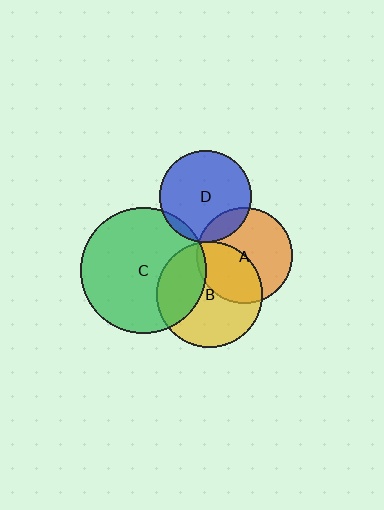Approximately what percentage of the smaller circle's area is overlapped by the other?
Approximately 5%.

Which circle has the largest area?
Circle C (green).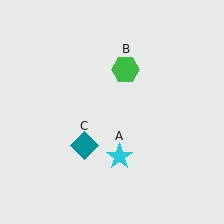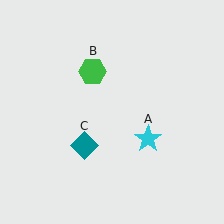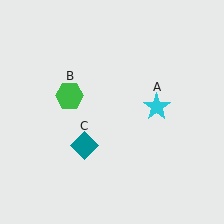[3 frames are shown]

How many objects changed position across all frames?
2 objects changed position: cyan star (object A), green hexagon (object B).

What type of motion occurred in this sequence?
The cyan star (object A), green hexagon (object B) rotated counterclockwise around the center of the scene.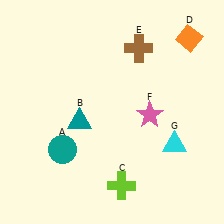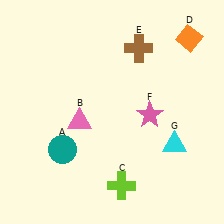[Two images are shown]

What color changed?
The triangle (B) changed from teal in Image 1 to pink in Image 2.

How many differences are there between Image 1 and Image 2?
There is 1 difference between the two images.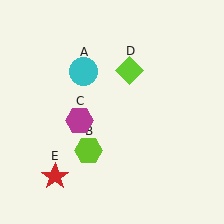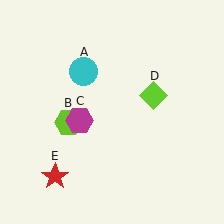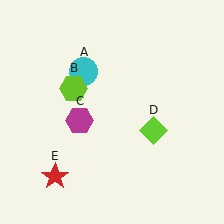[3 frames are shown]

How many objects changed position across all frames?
2 objects changed position: lime hexagon (object B), lime diamond (object D).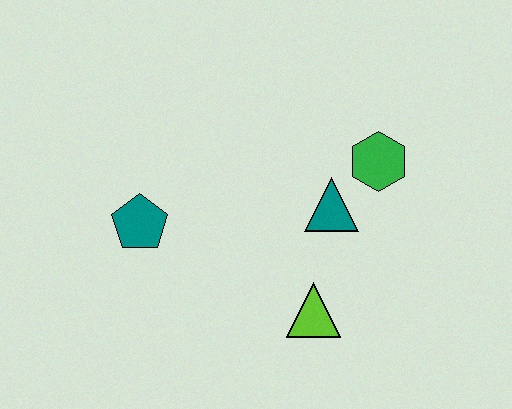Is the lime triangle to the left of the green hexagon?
Yes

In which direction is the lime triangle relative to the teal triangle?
The lime triangle is below the teal triangle.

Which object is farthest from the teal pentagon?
The green hexagon is farthest from the teal pentagon.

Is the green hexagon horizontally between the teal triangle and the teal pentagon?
No